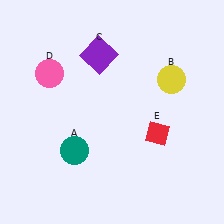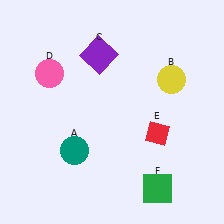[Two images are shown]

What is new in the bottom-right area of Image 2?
A green square (F) was added in the bottom-right area of Image 2.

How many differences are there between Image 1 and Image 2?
There is 1 difference between the two images.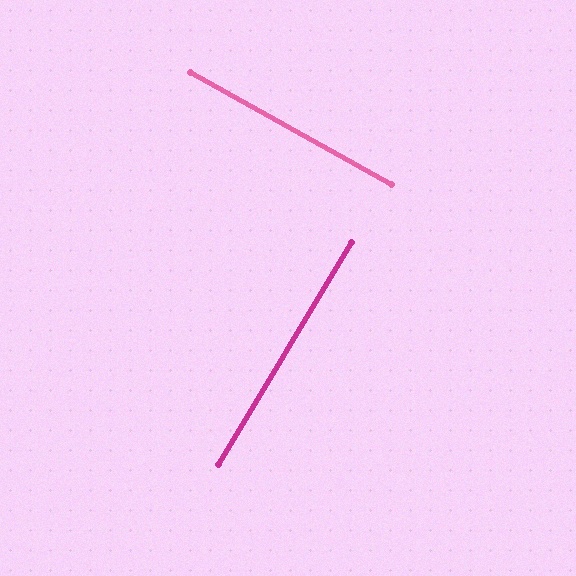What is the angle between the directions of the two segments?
Approximately 88 degrees.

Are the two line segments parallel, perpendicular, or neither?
Perpendicular — they meet at approximately 88°.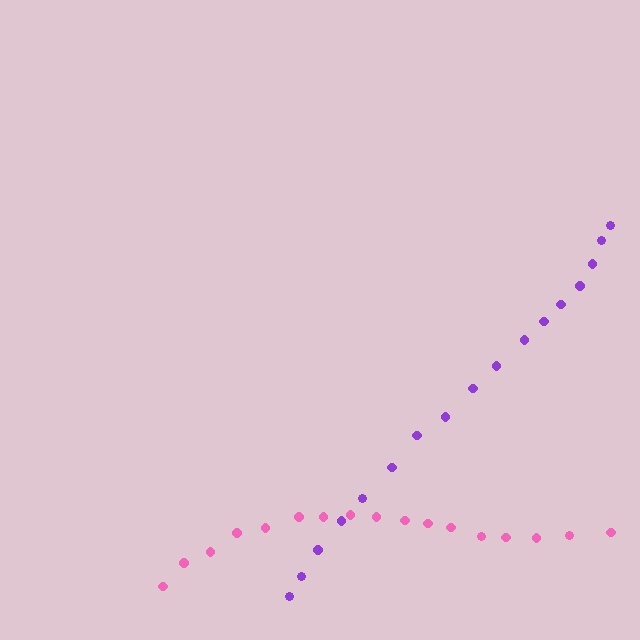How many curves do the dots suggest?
There are 2 distinct paths.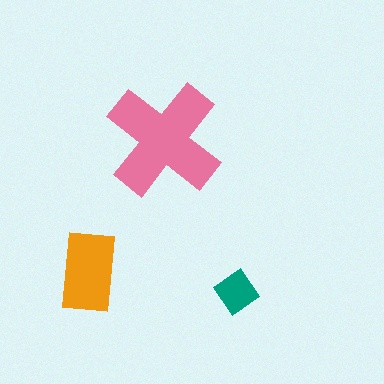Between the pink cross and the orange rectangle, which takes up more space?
The pink cross.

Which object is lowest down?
The teal diamond is bottommost.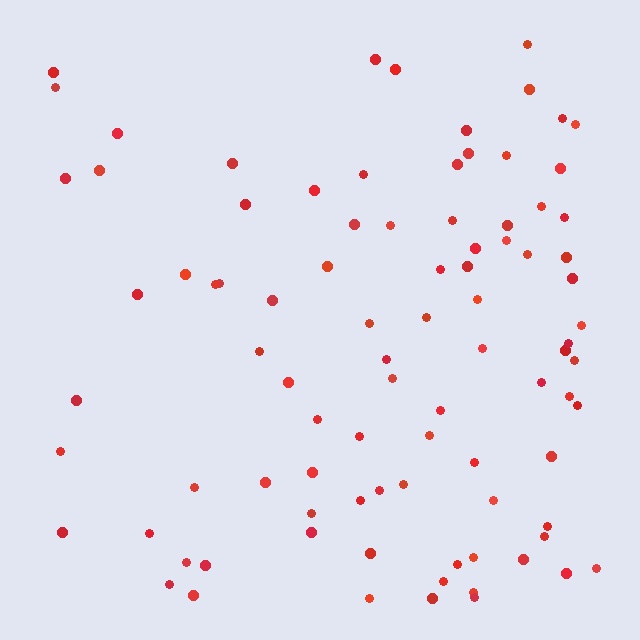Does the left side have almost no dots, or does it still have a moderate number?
Still a moderate number, just noticeably fewer than the right.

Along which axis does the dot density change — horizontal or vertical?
Horizontal.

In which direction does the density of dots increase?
From left to right, with the right side densest.